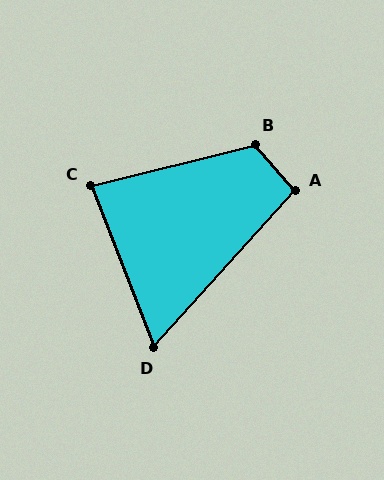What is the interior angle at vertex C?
Approximately 83 degrees (acute).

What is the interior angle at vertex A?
Approximately 97 degrees (obtuse).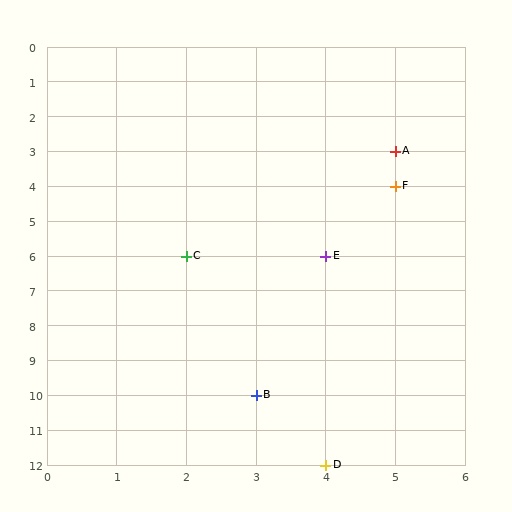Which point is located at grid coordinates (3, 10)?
Point B is at (3, 10).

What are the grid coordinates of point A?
Point A is at grid coordinates (5, 3).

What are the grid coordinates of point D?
Point D is at grid coordinates (4, 12).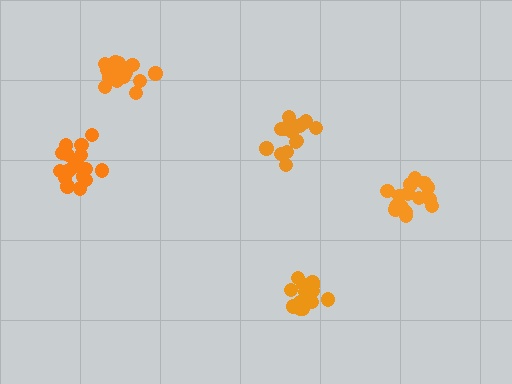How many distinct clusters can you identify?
There are 5 distinct clusters.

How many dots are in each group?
Group 1: 17 dots, Group 2: 15 dots, Group 3: 16 dots, Group 4: 14 dots, Group 5: 18 dots (80 total).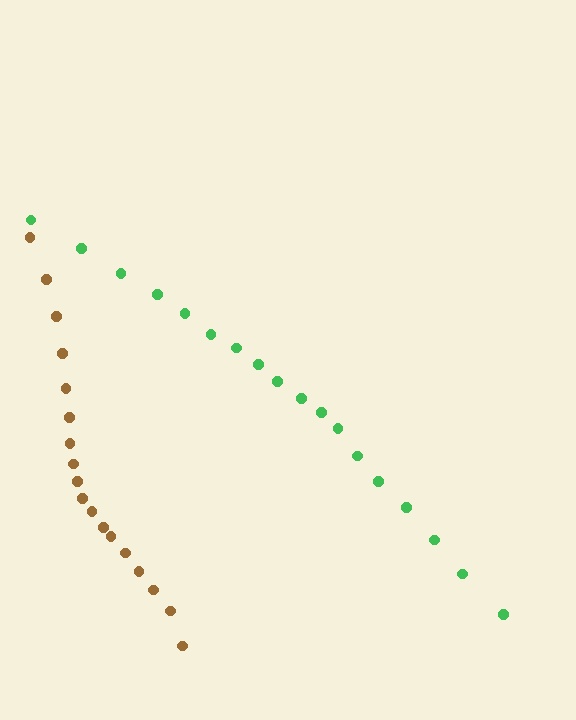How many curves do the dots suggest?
There are 2 distinct paths.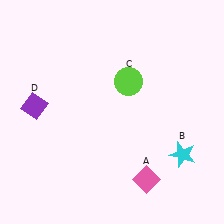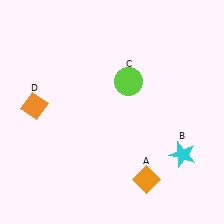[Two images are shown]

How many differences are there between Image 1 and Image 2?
There are 2 differences between the two images.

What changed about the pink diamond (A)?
In Image 1, A is pink. In Image 2, it changed to orange.